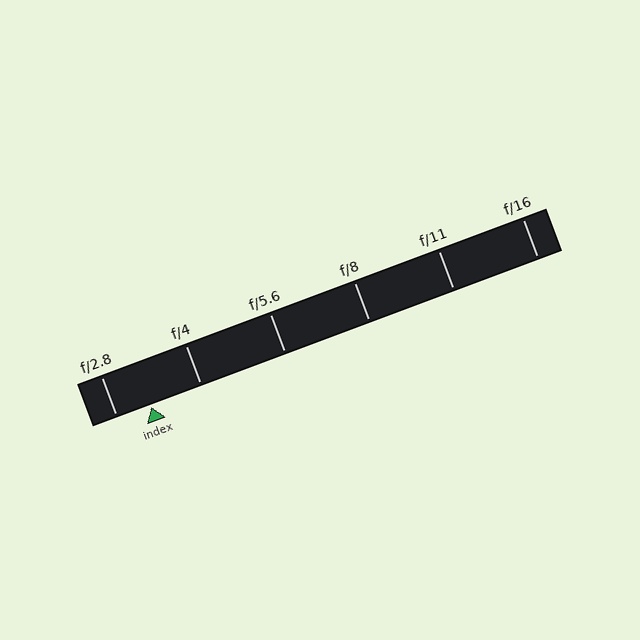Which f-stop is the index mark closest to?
The index mark is closest to f/2.8.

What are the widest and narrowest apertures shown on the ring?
The widest aperture shown is f/2.8 and the narrowest is f/16.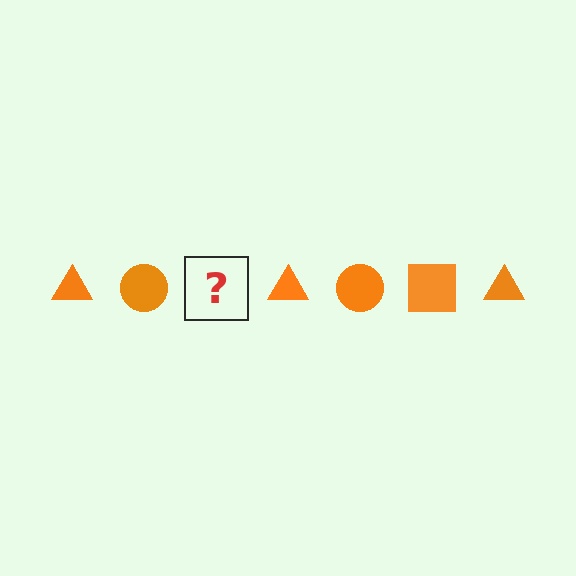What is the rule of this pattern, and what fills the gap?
The rule is that the pattern cycles through triangle, circle, square shapes in orange. The gap should be filled with an orange square.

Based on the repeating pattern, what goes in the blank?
The blank should be an orange square.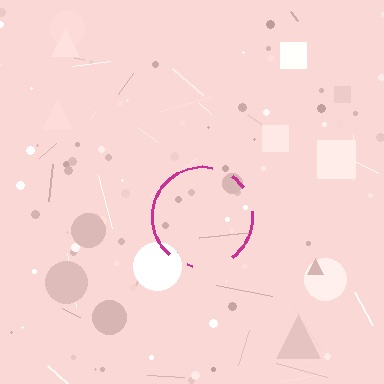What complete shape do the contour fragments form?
The contour fragments form a circle.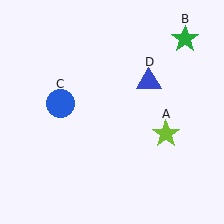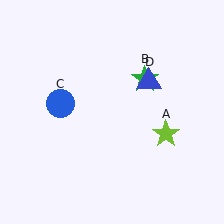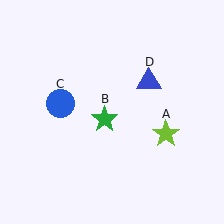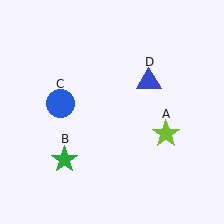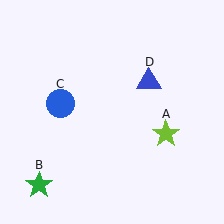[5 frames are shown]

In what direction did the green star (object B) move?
The green star (object B) moved down and to the left.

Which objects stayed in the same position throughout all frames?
Lime star (object A) and blue circle (object C) and blue triangle (object D) remained stationary.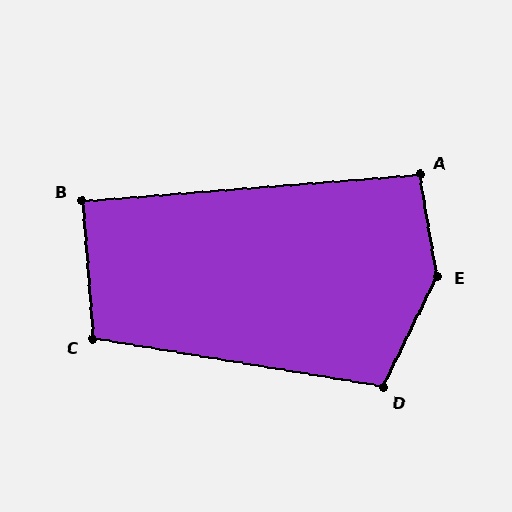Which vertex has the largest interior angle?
E, at approximately 144 degrees.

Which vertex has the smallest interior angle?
B, at approximately 90 degrees.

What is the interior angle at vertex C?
Approximately 104 degrees (obtuse).